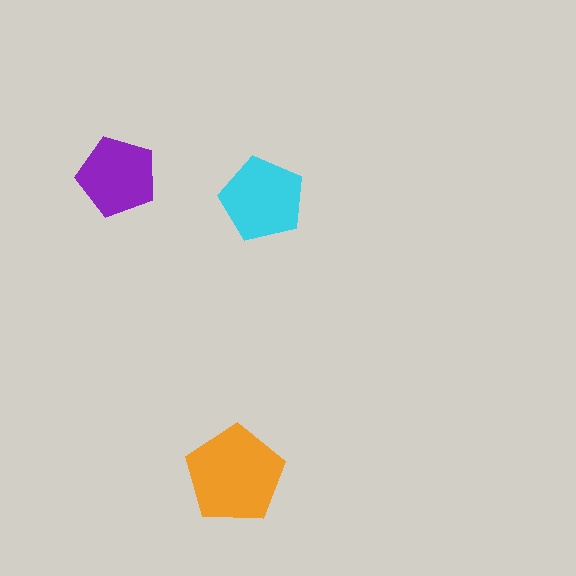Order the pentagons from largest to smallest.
the orange one, the cyan one, the purple one.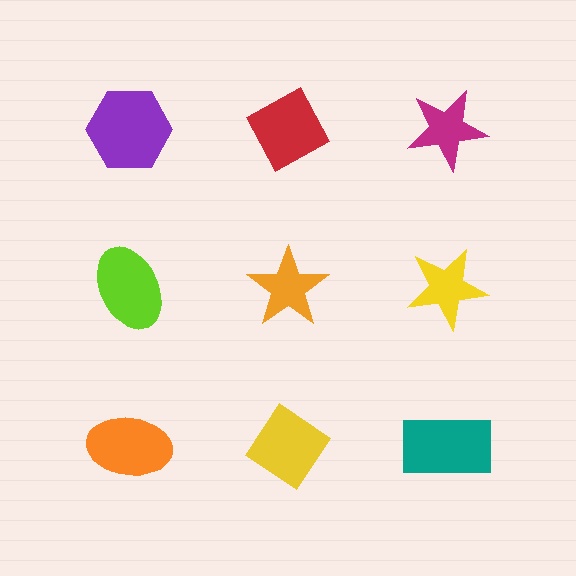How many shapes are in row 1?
3 shapes.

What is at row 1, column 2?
A red diamond.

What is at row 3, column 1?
An orange ellipse.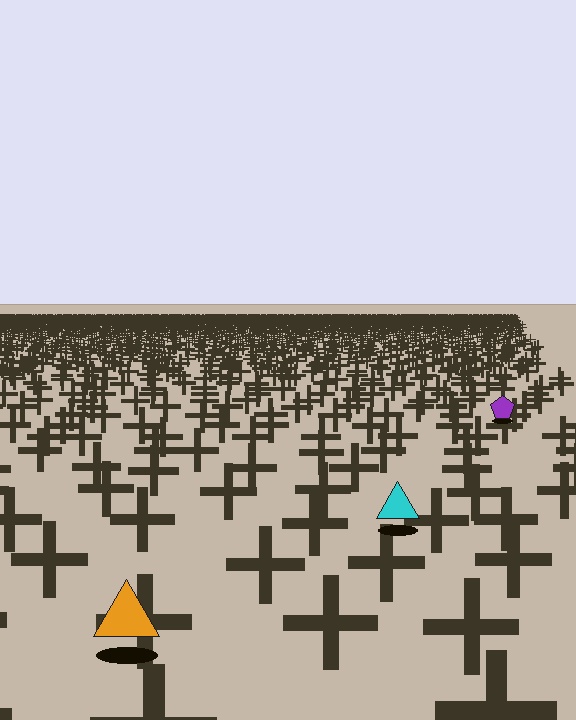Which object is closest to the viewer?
The orange triangle is closest. The texture marks near it are larger and more spread out.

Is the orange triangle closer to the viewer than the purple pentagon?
Yes. The orange triangle is closer — you can tell from the texture gradient: the ground texture is coarser near it.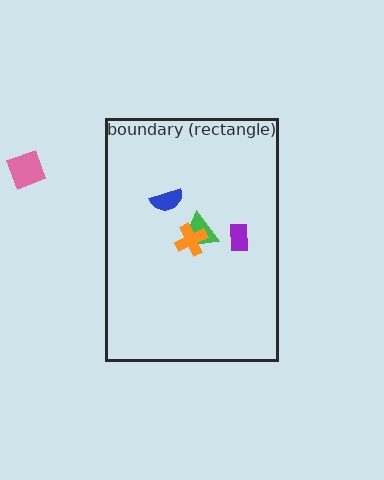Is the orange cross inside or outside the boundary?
Inside.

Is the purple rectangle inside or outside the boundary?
Inside.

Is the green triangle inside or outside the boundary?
Inside.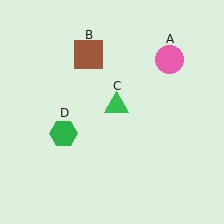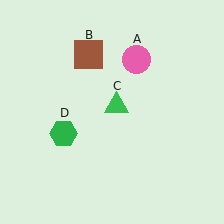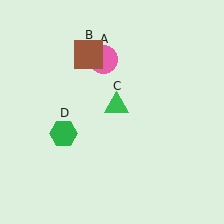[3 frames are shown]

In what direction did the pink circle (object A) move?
The pink circle (object A) moved left.